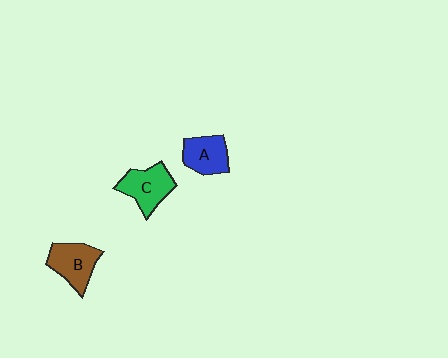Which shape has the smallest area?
Shape A (blue).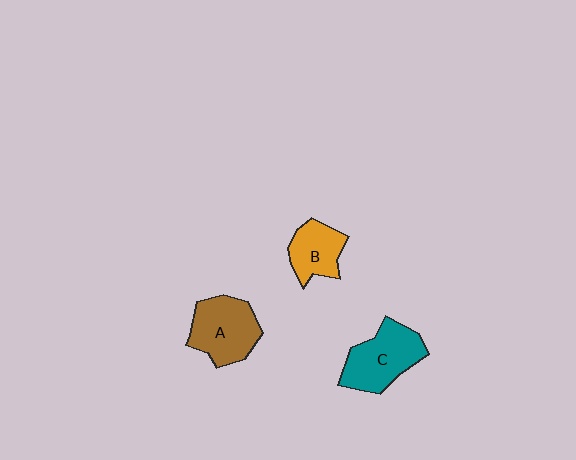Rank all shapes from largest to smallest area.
From largest to smallest: C (teal), A (brown), B (orange).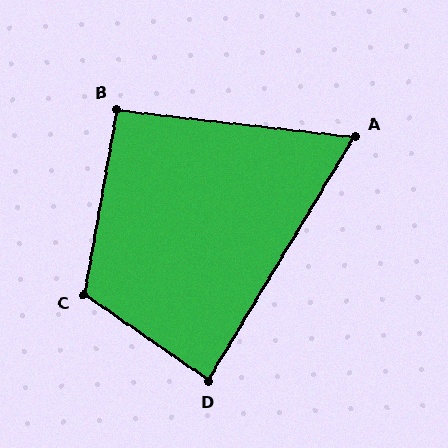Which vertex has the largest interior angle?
C, at approximately 114 degrees.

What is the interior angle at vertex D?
Approximately 87 degrees (approximately right).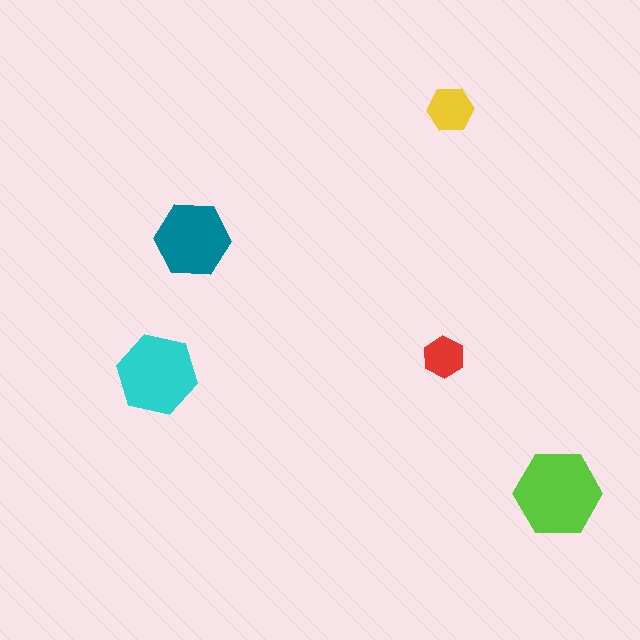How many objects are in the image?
There are 5 objects in the image.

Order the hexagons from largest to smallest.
the lime one, the cyan one, the teal one, the yellow one, the red one.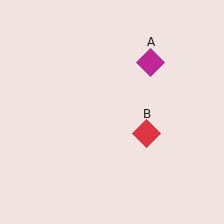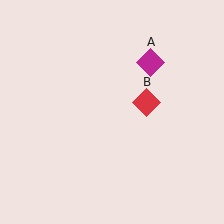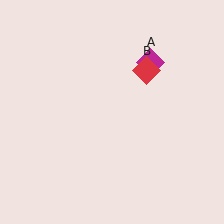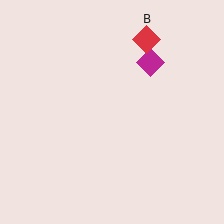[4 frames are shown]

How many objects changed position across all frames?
1 object changed position: red diamond (object B).